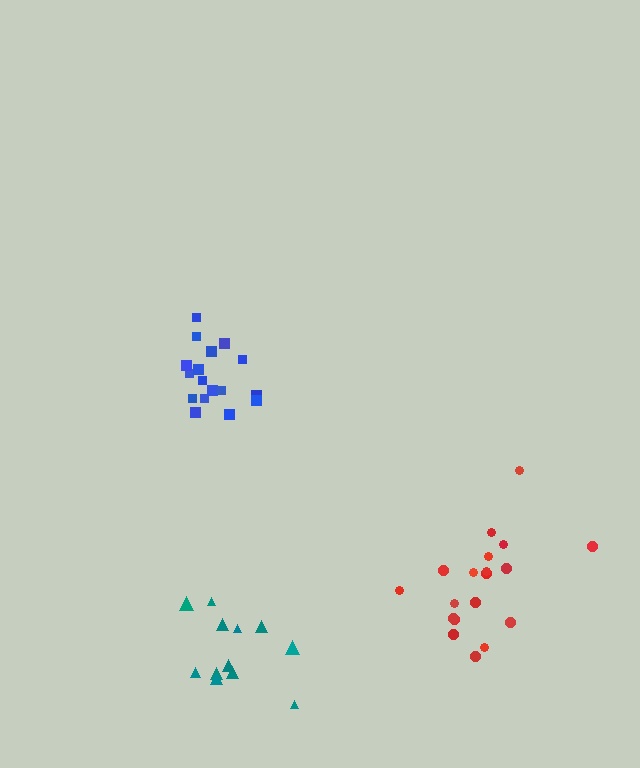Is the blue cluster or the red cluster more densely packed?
Blue.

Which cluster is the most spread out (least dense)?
Red.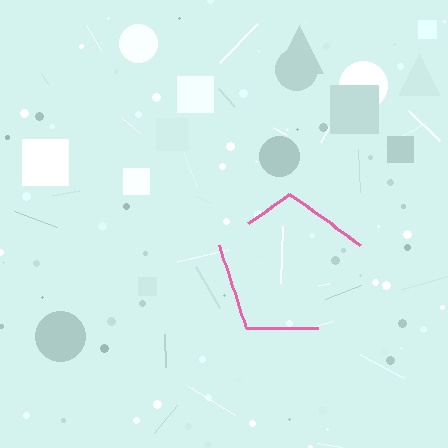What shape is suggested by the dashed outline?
The dashed outline suggests a pentagon.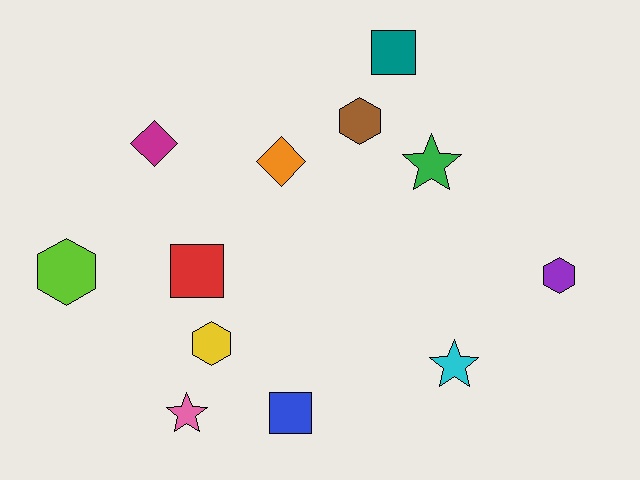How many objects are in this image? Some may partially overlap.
There are 12 objects.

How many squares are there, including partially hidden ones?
There are 3 squares.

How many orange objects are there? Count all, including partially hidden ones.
There is 1 orange object.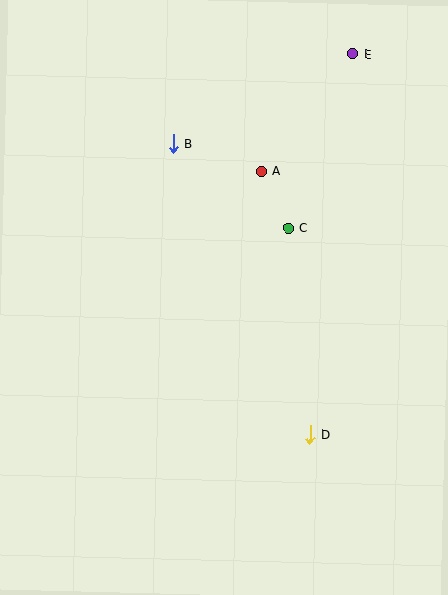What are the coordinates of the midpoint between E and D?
The midpoint between E and D is at (331, 244).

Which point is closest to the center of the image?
Point C at (288, 228) is closest to the center.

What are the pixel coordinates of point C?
Point C is at (288, 228).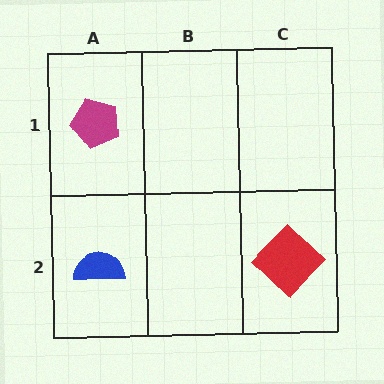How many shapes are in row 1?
1 shape.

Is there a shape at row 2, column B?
No, that cell is empty.